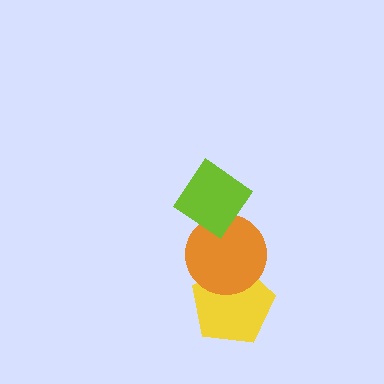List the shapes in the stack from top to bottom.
From top to bottom: the lime diamond, the orange circle, the yellow pentagon.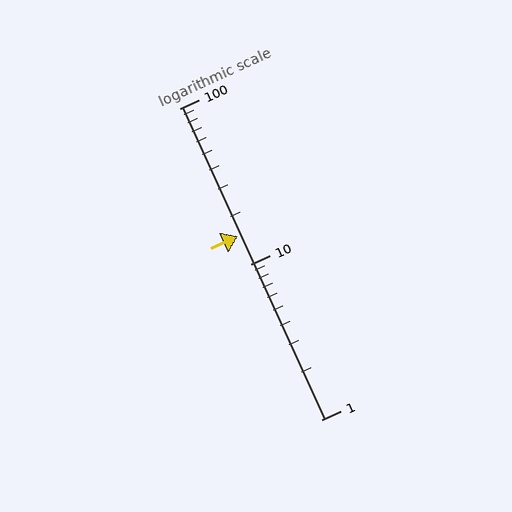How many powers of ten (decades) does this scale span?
The scale spans 2 decades, from 1 to 100.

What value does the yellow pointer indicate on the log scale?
The pointer indicates approximately 15.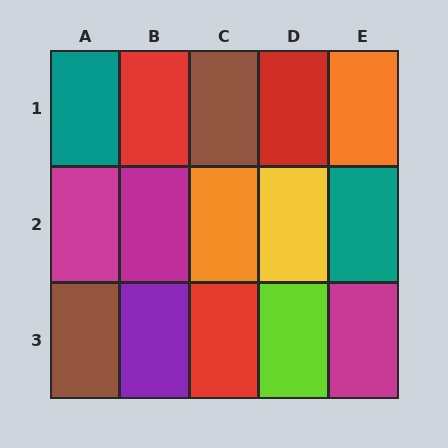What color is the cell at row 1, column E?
Orange.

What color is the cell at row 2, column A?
Magenta.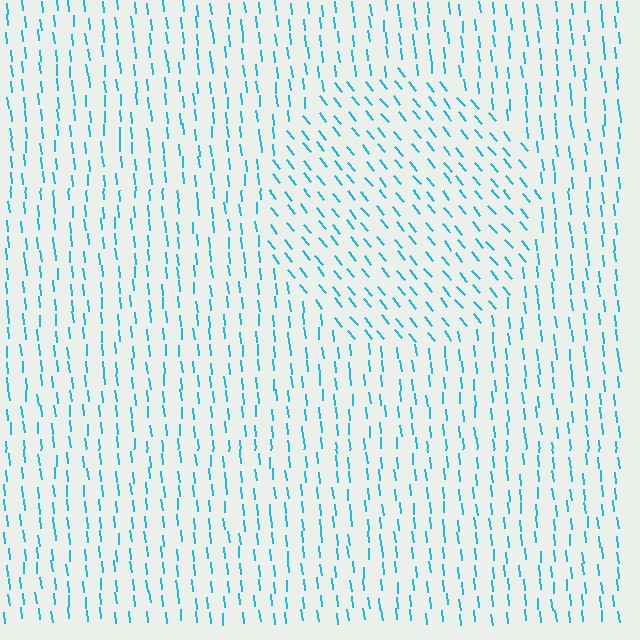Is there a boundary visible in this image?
Yes, there is a texture boundary formed by a change in line orientation.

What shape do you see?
I see a circle.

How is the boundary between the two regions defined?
The boundary is defined purely by a change in line orientation (approximately 34 degrees difference). All lines are the same color and thickness.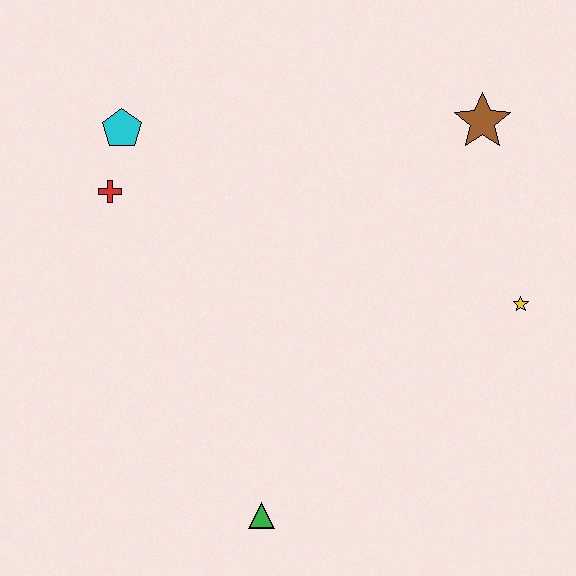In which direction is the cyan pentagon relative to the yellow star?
The cyan pentagon is to the left of the yellow star.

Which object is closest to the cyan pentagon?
The red cross is closest to the cyan pentagon.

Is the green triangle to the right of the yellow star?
No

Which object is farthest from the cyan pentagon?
The yellow star is farthest from the cyan pentagon.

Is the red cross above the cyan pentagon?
No